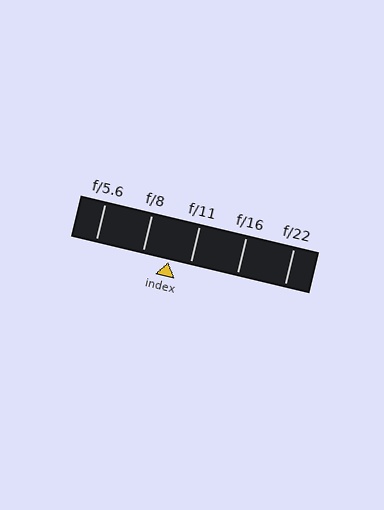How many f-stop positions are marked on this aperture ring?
There are 5 f-stop positions marked.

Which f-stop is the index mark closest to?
The index mark is closest to f/11.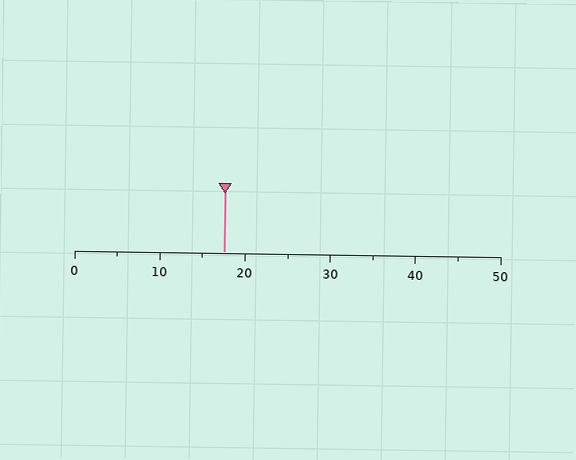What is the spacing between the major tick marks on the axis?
The major ticks are spaced 10 apart.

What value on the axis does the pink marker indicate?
The marker indicates approximately 17.5.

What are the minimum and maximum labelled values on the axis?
The axis runs from 0 to 50.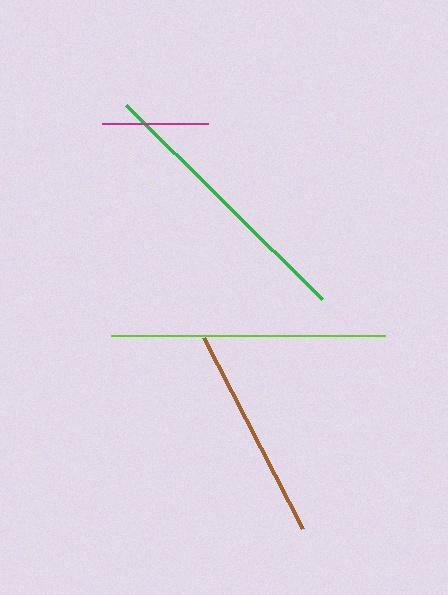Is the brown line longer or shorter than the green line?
The green line is longer than the brown line.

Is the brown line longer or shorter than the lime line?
The lime line is longer than the brown line.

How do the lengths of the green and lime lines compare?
The green and lime lines are approximately the same length.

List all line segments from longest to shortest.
From longest to shortest: green, lime, brown, magenta.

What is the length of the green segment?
The green segment is approximately 275 pixels long.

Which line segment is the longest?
The green line is the longest at approximately 275 pixels.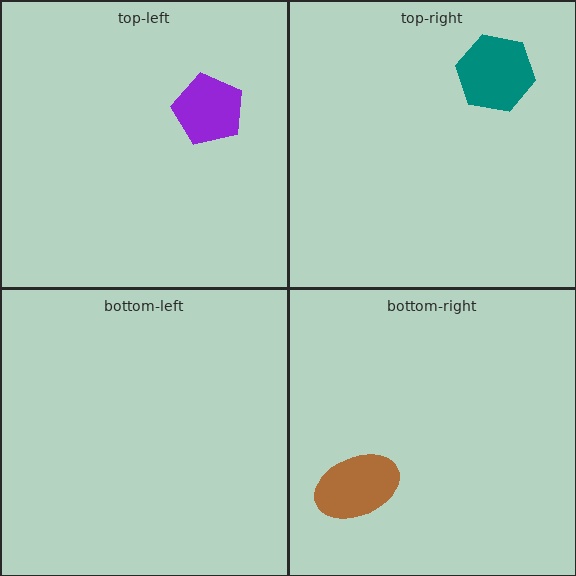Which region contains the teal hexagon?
The top-right region.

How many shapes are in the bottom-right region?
1.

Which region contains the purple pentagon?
The top-left region.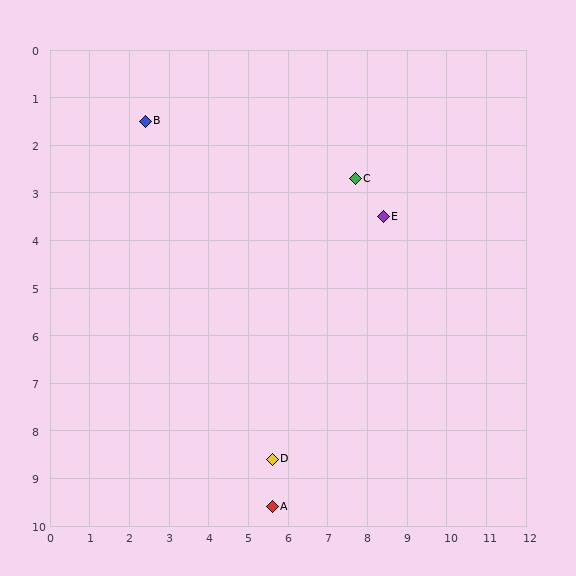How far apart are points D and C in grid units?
Points D and C are about 6.3 grid units apart.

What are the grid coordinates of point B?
Point B is at approximately (2.4, 1.5).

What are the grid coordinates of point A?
Point A is at approximately (5.6, 9.6).